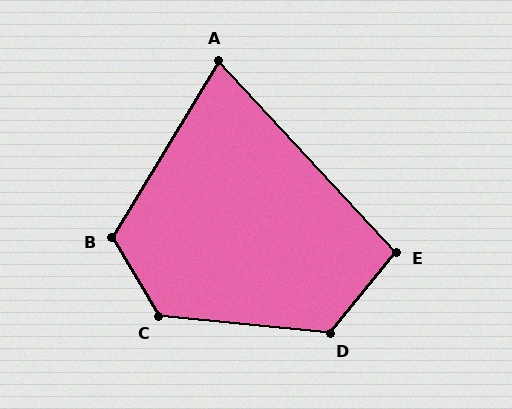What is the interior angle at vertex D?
Approximately 124 degrees (obtuse).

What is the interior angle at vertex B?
Approximately 118 degrees (obtuse).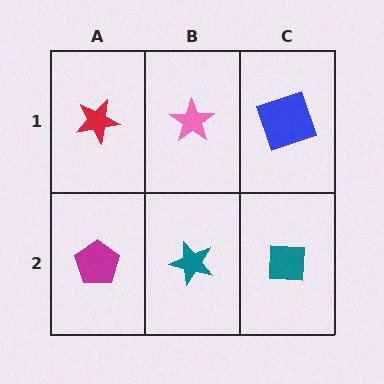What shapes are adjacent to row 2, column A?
A red star (row 1, column A), a teal star (row 2, column B).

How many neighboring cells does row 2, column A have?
2.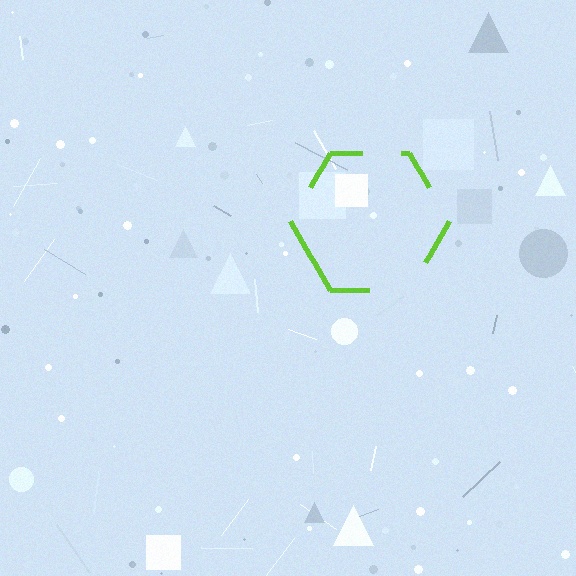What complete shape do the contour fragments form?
The contour fragments form a hexagon.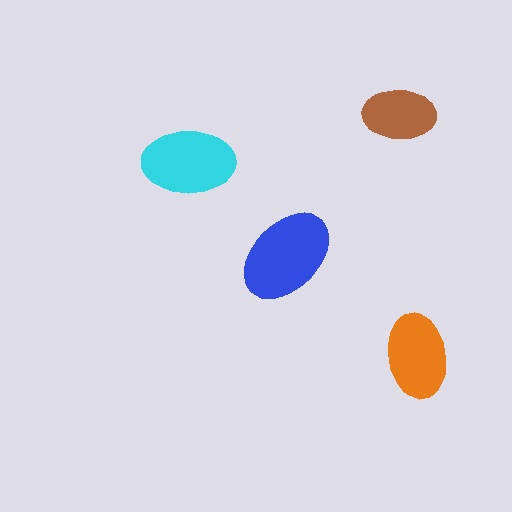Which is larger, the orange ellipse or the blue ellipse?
The blue one.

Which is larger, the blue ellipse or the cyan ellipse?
The blue one.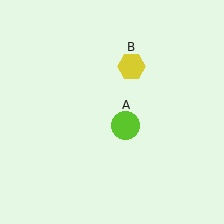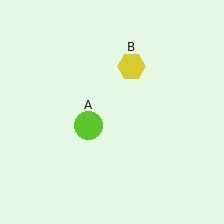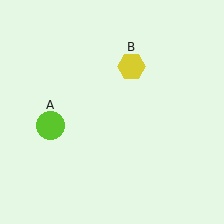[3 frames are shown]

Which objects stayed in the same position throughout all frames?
Yellow hexagon (object B) remained stationary.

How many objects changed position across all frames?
1 object changed position: lime circle (object A).